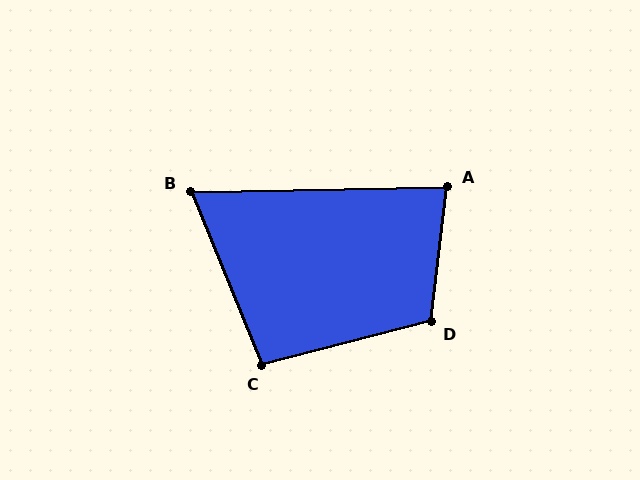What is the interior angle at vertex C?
Approximately 98 degrees (obtuse).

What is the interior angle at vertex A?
Approximately 82 degrees (acute).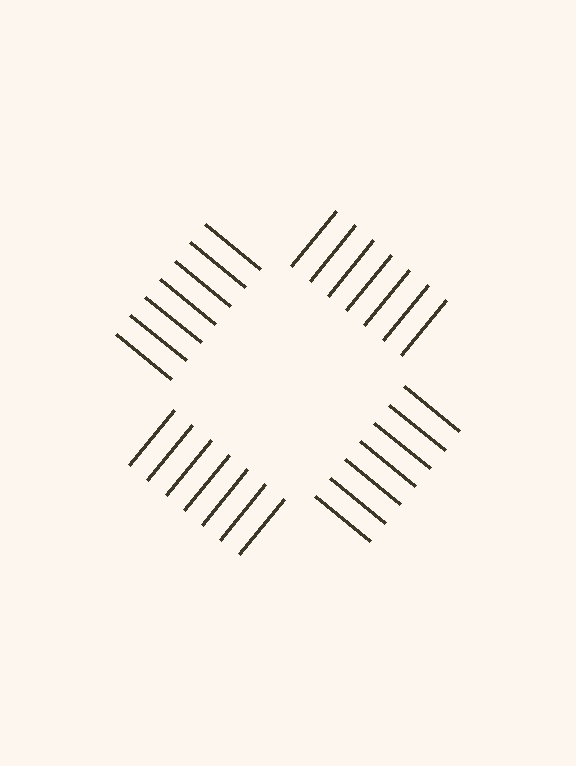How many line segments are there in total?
28 — 7 along each of the 4 edges.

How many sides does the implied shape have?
4 sides — the line-ends trace a square.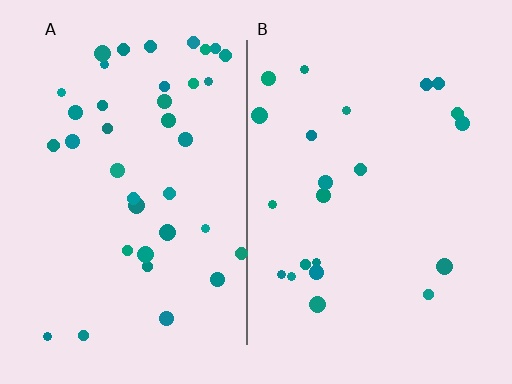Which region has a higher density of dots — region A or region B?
A (the left).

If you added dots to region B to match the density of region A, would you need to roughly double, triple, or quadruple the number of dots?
Approximately double.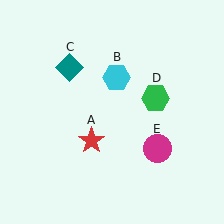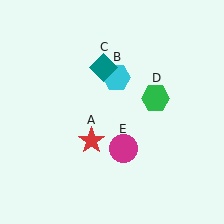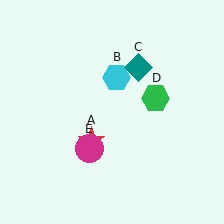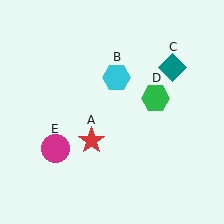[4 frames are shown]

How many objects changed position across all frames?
2 objects changed position: teal diamond (object C), magenta circle (object E).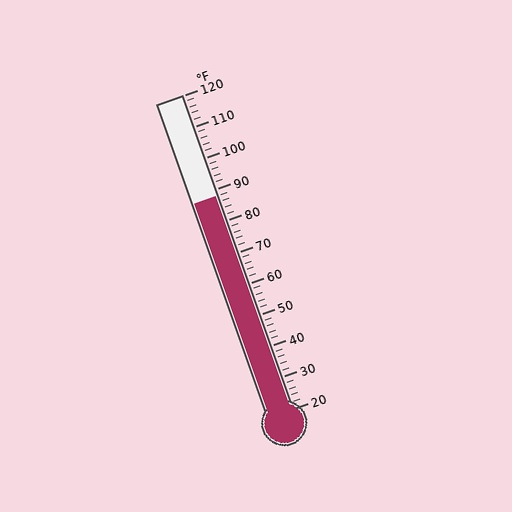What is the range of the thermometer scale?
The thermometer scale ranges from 20°F to 120°F.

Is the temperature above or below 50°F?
The temperature is above 50°F.